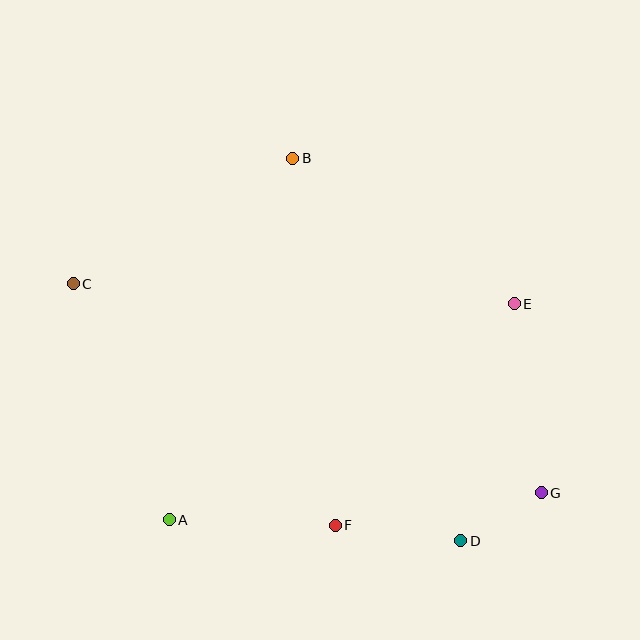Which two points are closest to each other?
Points D and G are closest to each other.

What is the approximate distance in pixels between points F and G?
The distance between F and G is approximately 209 pixels.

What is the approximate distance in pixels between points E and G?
The distance between E and G is approximately 191 pixels.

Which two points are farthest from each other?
Points C and G are farthest from each other.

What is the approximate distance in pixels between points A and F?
The distance between A and F is approximately 166 pixels.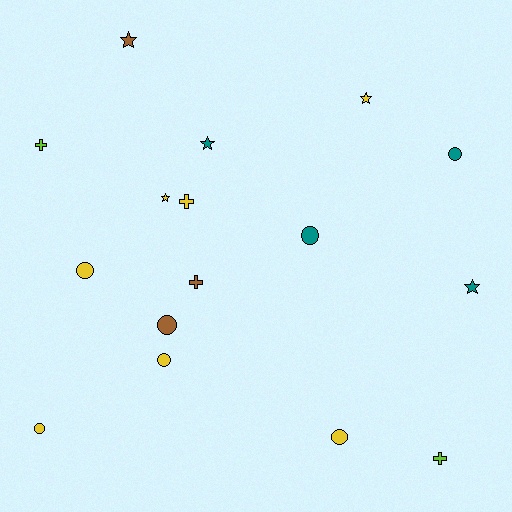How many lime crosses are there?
There are 2 lime crosses.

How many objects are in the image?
There are 16 objects.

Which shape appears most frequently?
Circle, with 7 objects.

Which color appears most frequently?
Yellow, with 7 objects.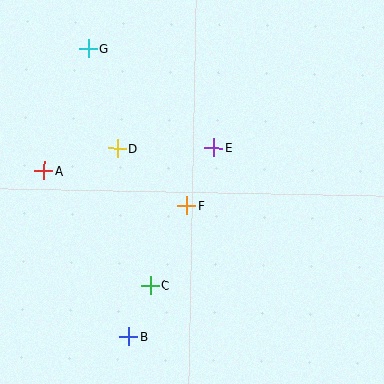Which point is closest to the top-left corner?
Point G is closest to the top-left corner.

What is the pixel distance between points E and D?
The distance between E and D is 96 pixels.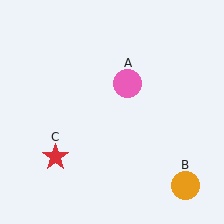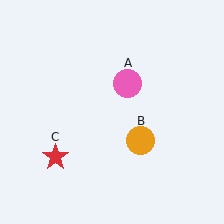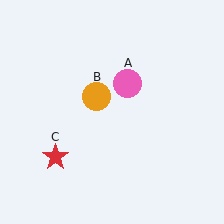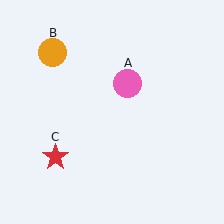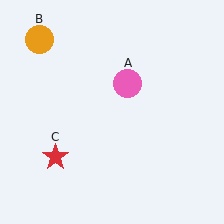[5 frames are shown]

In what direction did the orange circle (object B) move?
The orange circle (object B) moved up and to the left.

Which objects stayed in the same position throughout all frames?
Pink circle (object A) and red star (object C) remained stationary.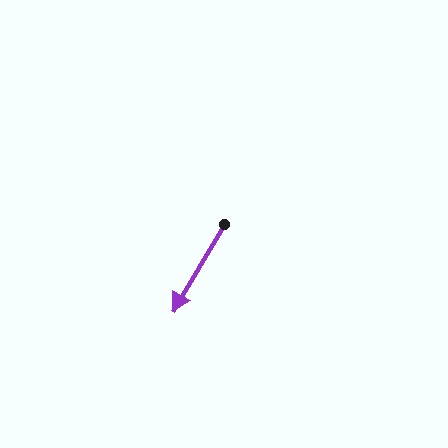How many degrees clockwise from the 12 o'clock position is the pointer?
Approximately 211 degrees.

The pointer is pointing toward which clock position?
Roughly 7 o'clock.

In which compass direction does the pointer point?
Southwest.